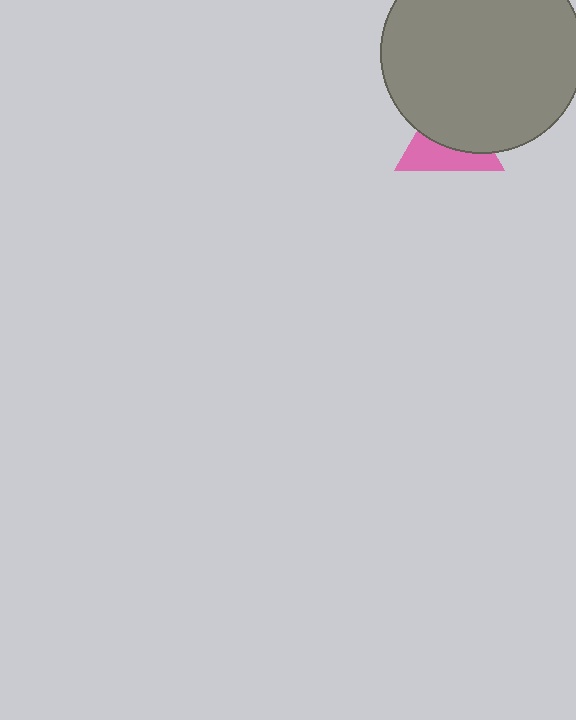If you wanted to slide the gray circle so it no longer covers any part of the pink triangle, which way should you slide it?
Slide it up — that is the most direct way to separate the two shapes.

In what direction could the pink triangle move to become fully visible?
The pink triangle could move down. That would shift it out from behind the gray circle entirely.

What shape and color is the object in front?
The object in front is a gray circle.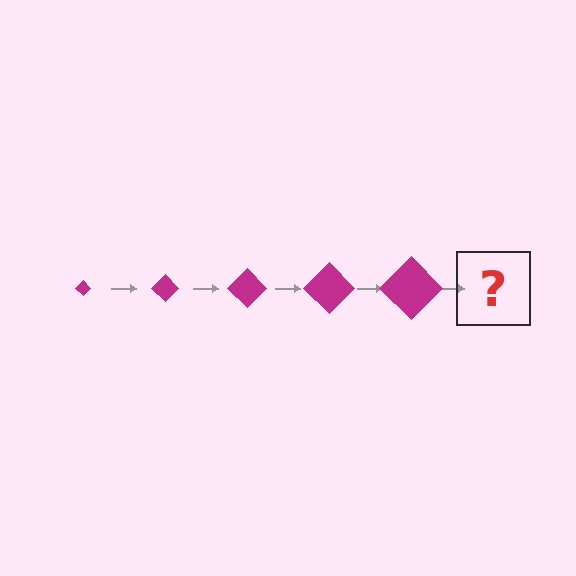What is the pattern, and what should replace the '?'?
The pattern is that the diamond gets progressively larger each step. The '?' should be a magenta diamond, larger than the previous one.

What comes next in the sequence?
The next element should be a magenta diamond, larger than the previous one.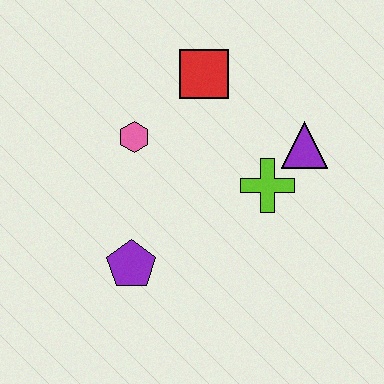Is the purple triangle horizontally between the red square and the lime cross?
No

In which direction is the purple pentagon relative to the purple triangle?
The purple pentagon is to the left of the purple triangle.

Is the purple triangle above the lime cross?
Yes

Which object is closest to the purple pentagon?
The pink hexagon is closest to the purple pentagon.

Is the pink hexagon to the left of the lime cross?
Yes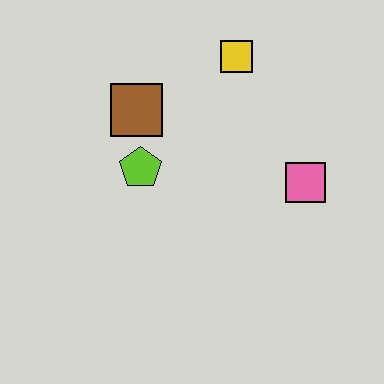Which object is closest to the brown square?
The lime pentagon is closest to the brown square.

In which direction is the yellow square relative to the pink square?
The yellow square is above the pink square.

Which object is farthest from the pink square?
The brown square is farthest from the pink square.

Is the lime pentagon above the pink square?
Yes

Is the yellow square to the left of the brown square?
No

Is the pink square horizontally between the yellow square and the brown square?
No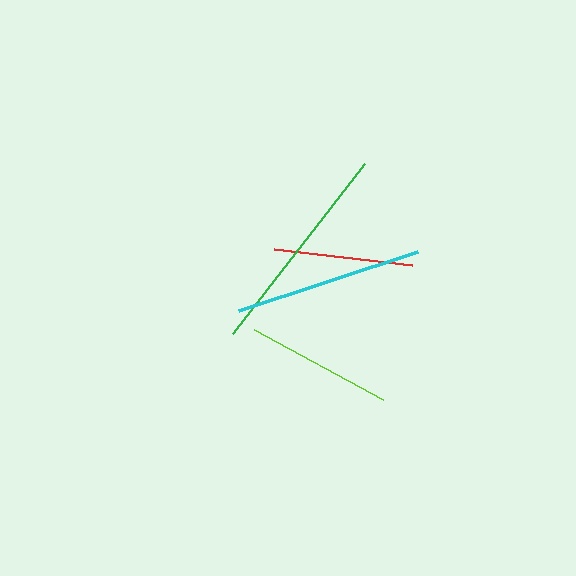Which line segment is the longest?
The green line is the longest at approximately 215 pixels.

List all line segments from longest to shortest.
From longest to shortest: green, cyan, lime, red.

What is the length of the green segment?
The green segment is approximately 215 pixels long.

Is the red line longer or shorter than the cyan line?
The cyan line is longer than the red line.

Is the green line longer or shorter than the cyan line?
The green line is longer than the cyan line.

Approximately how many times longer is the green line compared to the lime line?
The green line is approximately 1.5 times the length of the lime line.